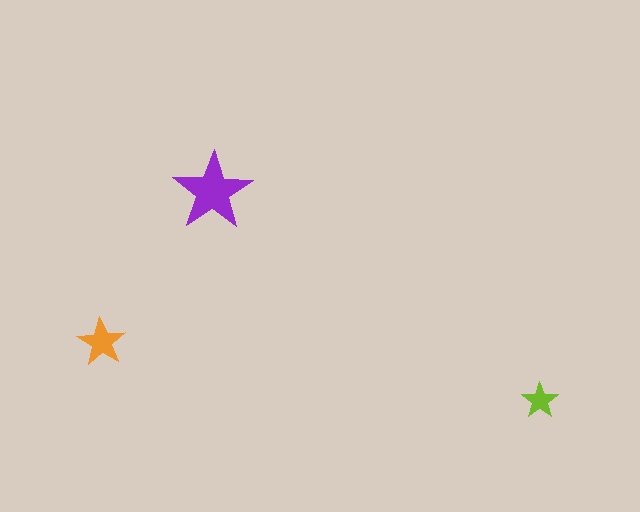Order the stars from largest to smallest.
the purple one, the orange one, the lime one.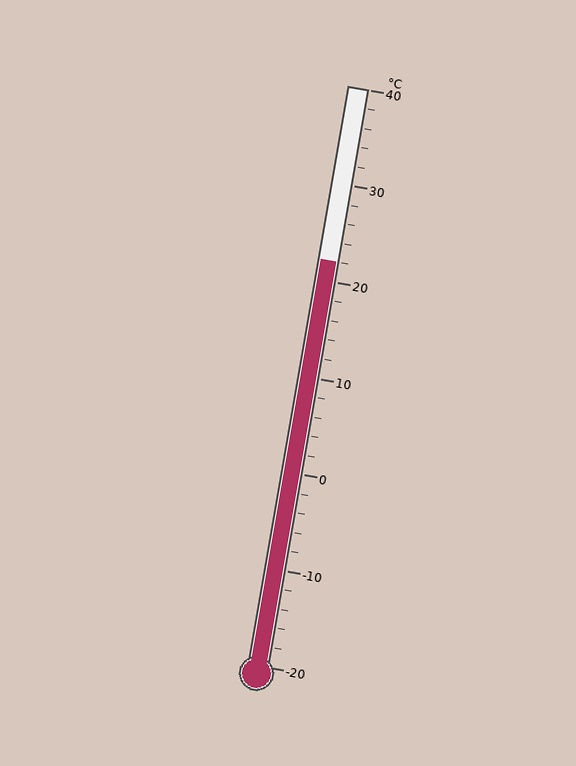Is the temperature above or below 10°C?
The temperature is above 10°C.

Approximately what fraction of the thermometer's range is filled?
The thermometer is filled to approximately 70% of its range.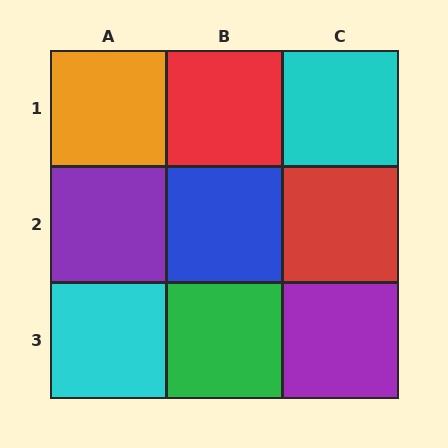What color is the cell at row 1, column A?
Orange.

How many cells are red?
2 cells are red.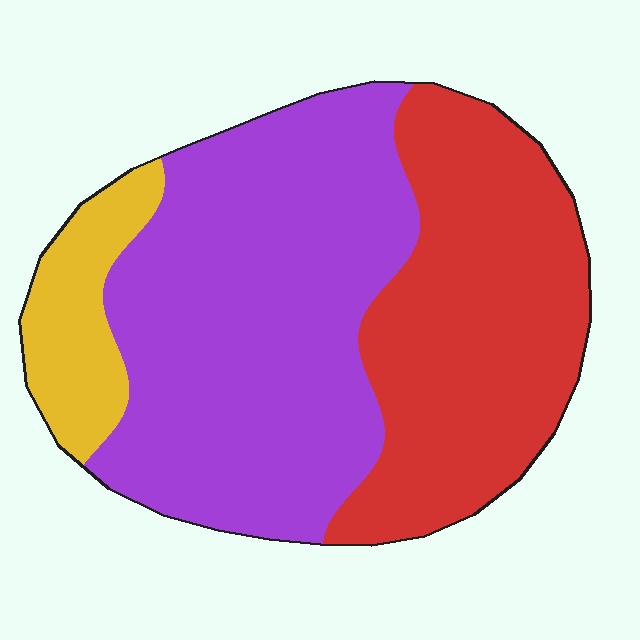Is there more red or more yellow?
Red.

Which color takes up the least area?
Yellow, at roughly 10%.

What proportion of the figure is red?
Red takes up about three eighths (3/8) of the figure.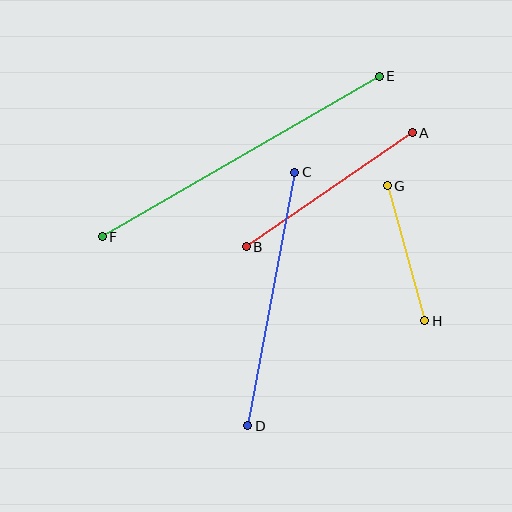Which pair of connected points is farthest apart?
Points E and F are farthest apart.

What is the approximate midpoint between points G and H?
The midpoint is at approximately (406, 253) pixels.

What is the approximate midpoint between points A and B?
The midpoint is at approximately (329, 190) pixels.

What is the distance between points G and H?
The distance is approximately 141 pixels.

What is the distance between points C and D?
The distance is approximately 258 pixels.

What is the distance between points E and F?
The distance is approximately 320 pixels.